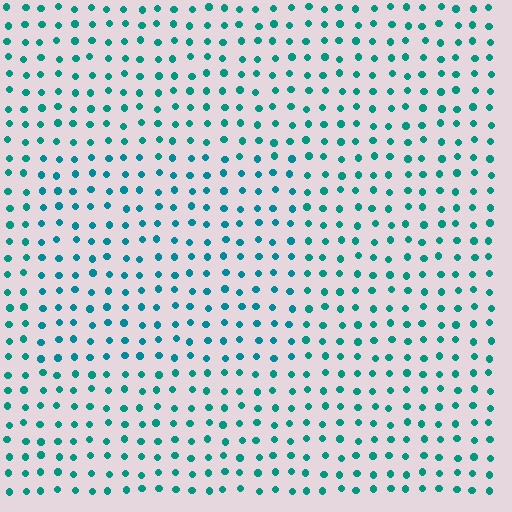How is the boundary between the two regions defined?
The boundary is defined purely by a slight shift in hue (about 15 degrees). Spacing, size, and orientation are identical on both sides.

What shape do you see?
I see a rectangle.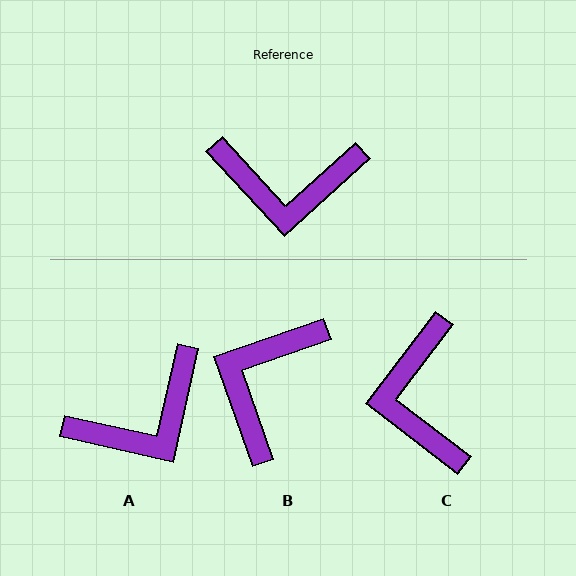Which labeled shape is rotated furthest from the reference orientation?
B, about 113 degrees away.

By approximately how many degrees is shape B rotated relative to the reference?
Approximately 113 degrees clockwise.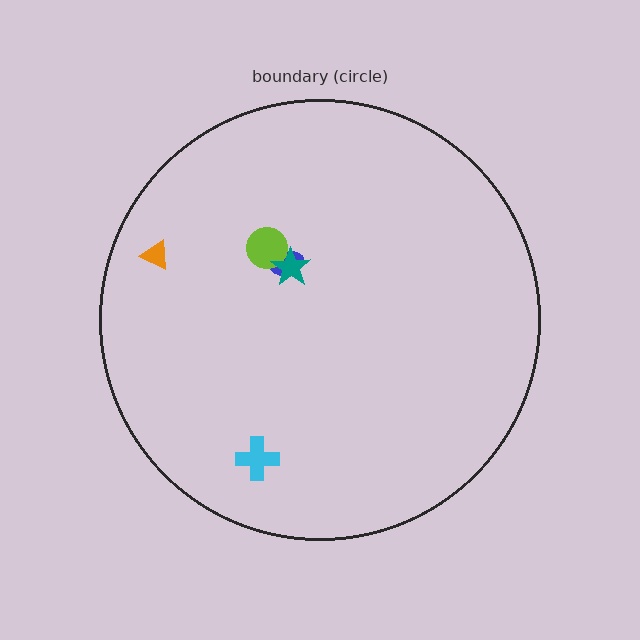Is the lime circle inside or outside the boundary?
Inside.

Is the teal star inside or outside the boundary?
Inside.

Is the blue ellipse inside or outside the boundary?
Inside.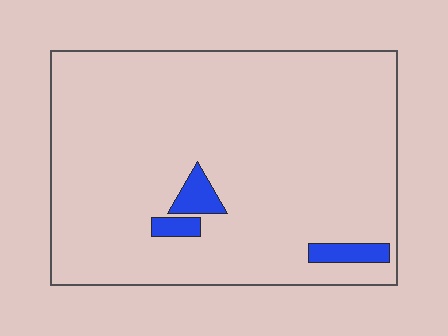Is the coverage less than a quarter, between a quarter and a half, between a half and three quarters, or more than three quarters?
Less than a quarter.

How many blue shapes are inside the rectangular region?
3.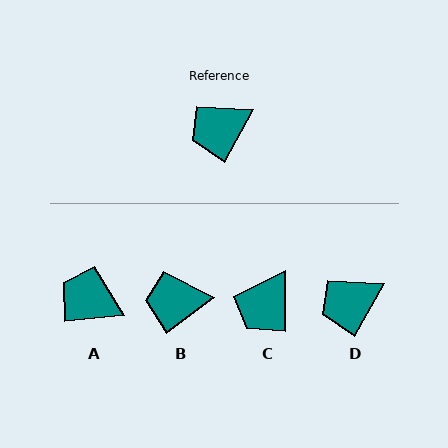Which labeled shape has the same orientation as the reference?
D.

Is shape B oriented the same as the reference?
No, it is off by about 24 degrees.